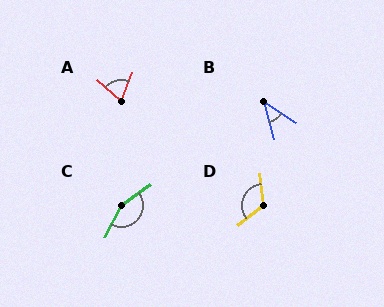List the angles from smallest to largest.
B (42°), A (69°), D (123°), C (153°).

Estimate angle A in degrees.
Approximately 69 degrees.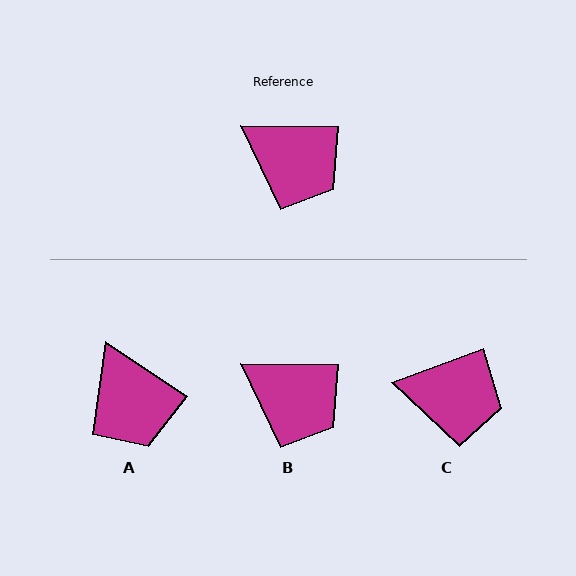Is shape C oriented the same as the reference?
No, it is off by about 21 degrees.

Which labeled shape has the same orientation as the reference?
B.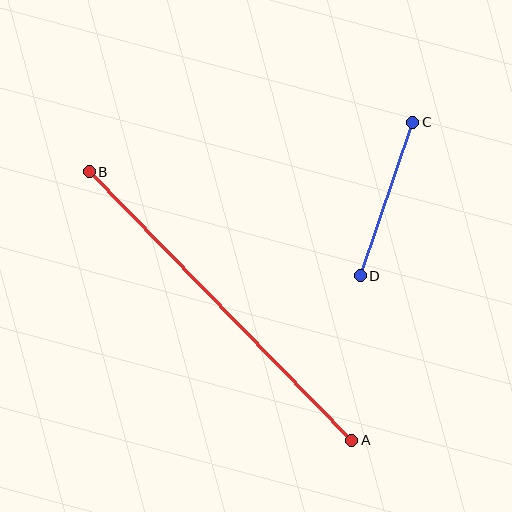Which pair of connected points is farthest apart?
Points A and B are farthest apart.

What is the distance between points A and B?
The distance is approximately 376 pixels.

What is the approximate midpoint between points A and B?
The midpoint is at approximately (220, 306) pixels.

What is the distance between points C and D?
The distance is approximately 163 pixels.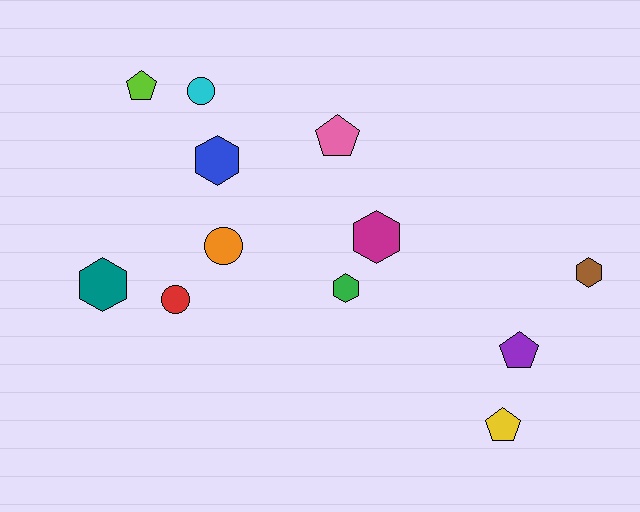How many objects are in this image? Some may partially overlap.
There are 12 objects.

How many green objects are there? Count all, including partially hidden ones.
There is 1 green object.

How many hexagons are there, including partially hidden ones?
There are 5 hexagons.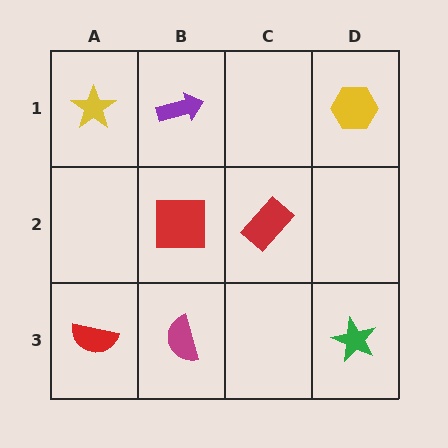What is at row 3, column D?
A green star.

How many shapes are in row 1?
3 shapes.